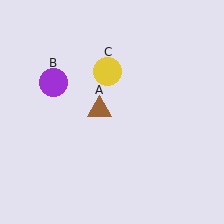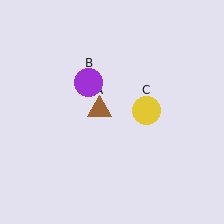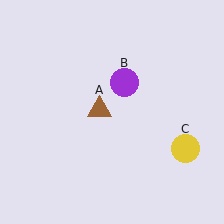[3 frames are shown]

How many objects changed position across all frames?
2 objects changed position: purple circle (object B), yellow circle (object C).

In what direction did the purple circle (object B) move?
The purple circle (object B) moved right.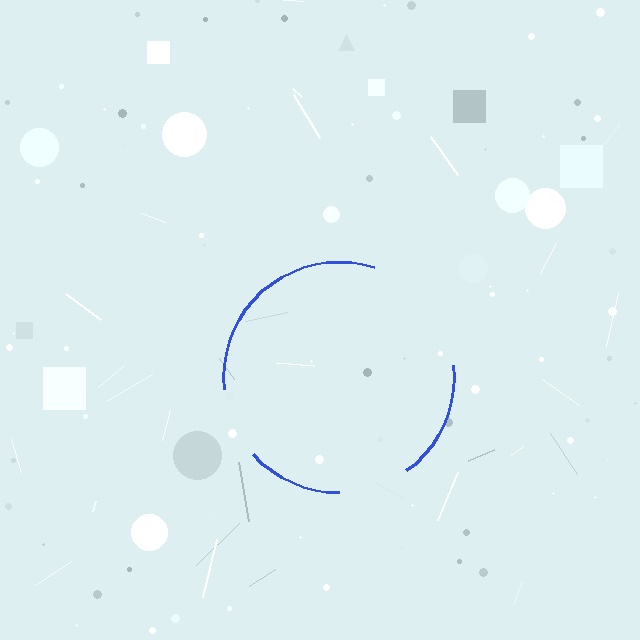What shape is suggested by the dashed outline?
The dashed outline suggests a circle.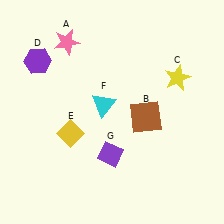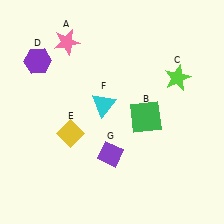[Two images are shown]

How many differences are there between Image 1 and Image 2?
There are 2 differences between the two images.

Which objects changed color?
B changed from brown to green. C changed from yellow to lime.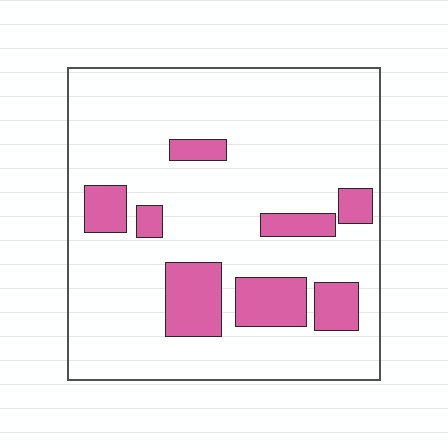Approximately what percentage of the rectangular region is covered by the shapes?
Approximately 20%.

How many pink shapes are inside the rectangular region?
8.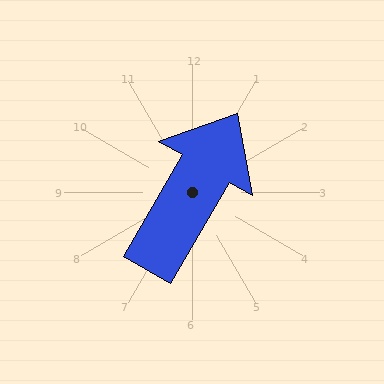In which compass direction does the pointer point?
Northeast.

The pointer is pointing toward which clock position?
Roughly 1 o'clock.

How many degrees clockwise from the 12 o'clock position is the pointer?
Approximately 30 degrees.